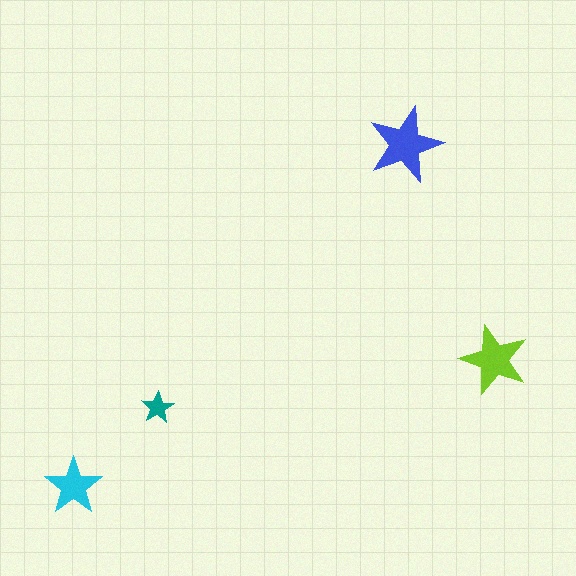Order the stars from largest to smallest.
the blue one, the lime one, the cyan one, the teal one.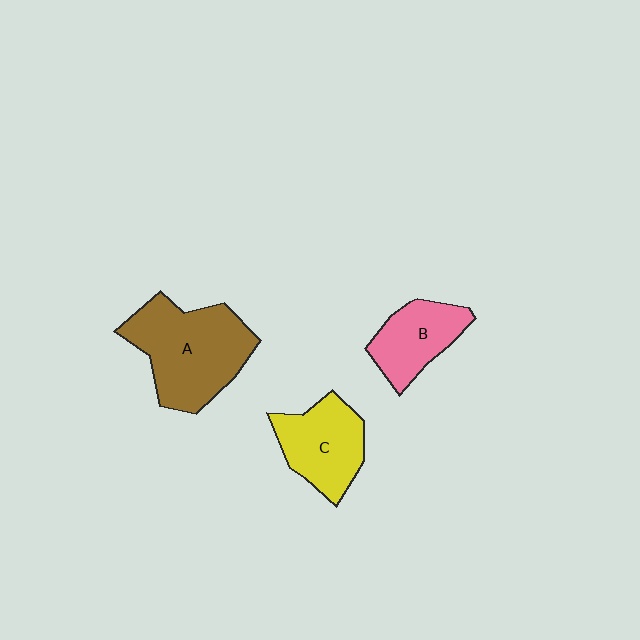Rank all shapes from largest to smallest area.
From largest to smallest: A (brown), C (yellow), B (pink).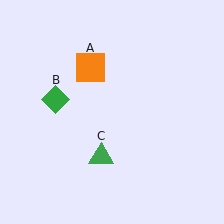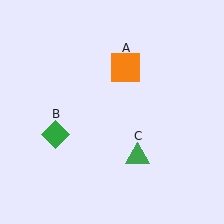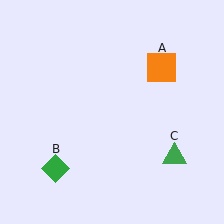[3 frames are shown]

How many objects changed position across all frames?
3 objects changed position: orange square (object A), green diamond (object B), green triangle (object C).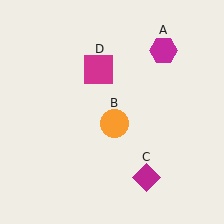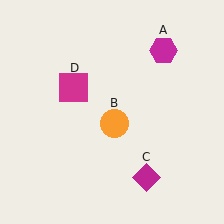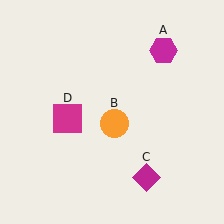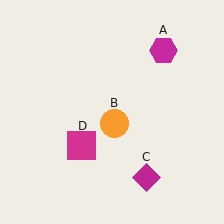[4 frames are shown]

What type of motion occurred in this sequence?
The magenta square (object D) rotated counterclockwise around the center of the scene.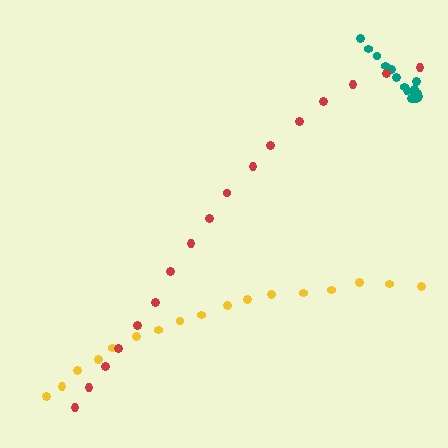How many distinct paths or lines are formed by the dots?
There are 3 distinct paths.